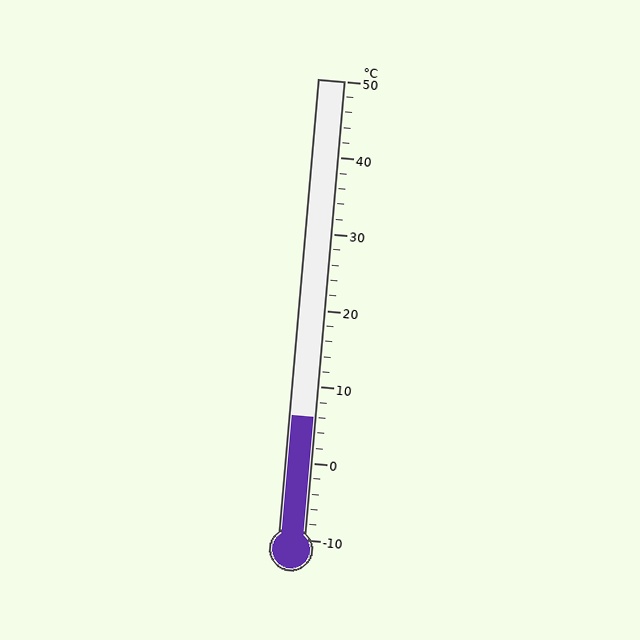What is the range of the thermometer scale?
The thermometer scale ranges from -10°C to 50°C.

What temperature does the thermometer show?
The thermometer shows approximately 6°C.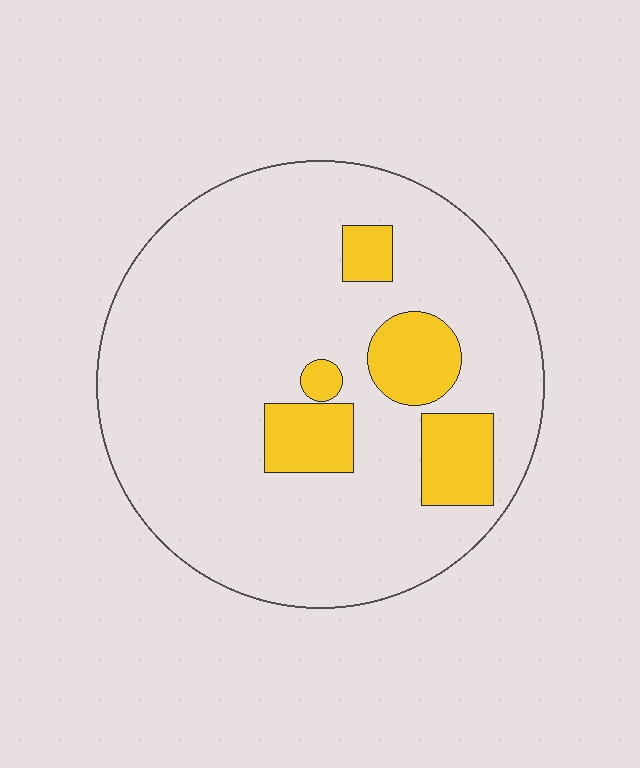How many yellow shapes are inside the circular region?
5.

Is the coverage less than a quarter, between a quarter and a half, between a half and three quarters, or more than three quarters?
Less than a quarter.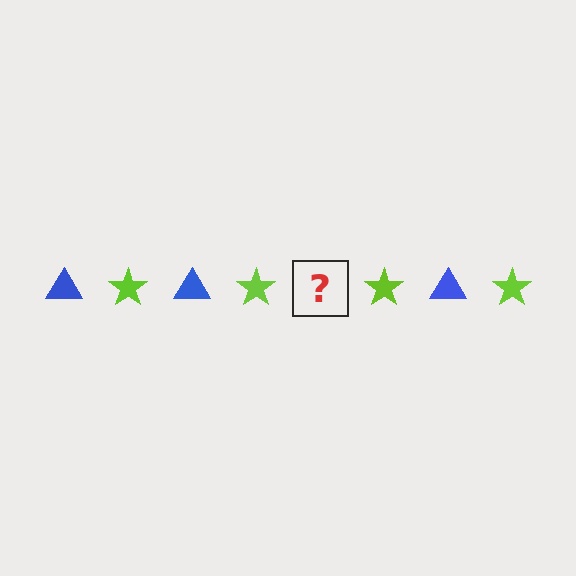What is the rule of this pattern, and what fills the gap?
The rule is that the pattern alternates between blue triangle and lime star. The gap should be filled with a blue triangle.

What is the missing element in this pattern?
The missing element is a blue triangle.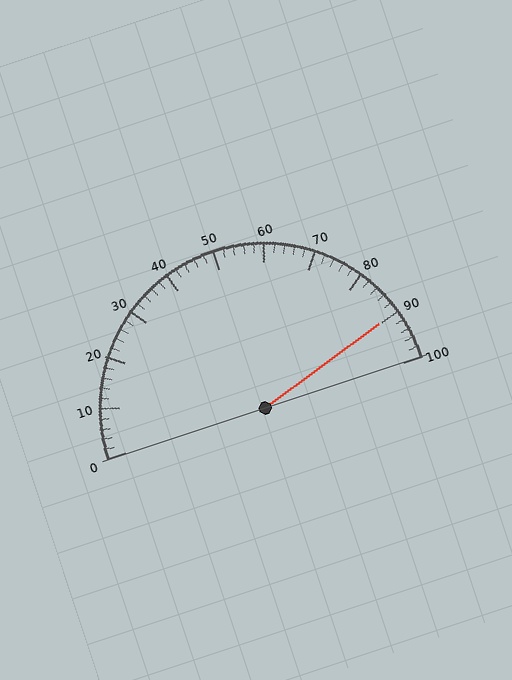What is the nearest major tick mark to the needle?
The nearest major tick mark is 90.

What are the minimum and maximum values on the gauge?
The gauge ranges from 0 to 100.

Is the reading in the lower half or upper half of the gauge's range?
The reading is in the upper half of the range (0 to 100).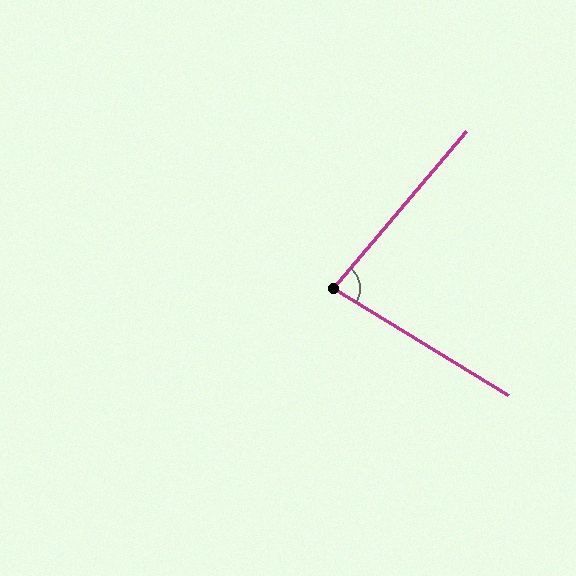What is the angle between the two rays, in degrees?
Approximately 81 degrees.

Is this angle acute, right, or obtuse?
It is acute.